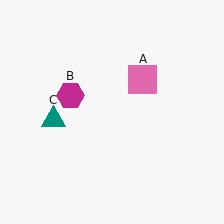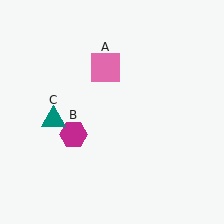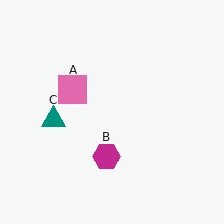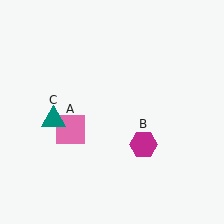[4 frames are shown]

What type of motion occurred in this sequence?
The pink square (object A), magenta hexagon (object B) rotated counterclockwise around the center of the scene.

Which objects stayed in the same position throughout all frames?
Teal triangle (object C) remained stationary.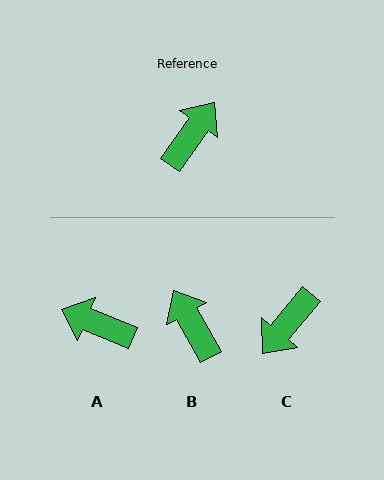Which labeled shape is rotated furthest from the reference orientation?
C, about 176 degrees away.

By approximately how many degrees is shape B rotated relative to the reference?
Approximately 65 degrees counter-clockwise.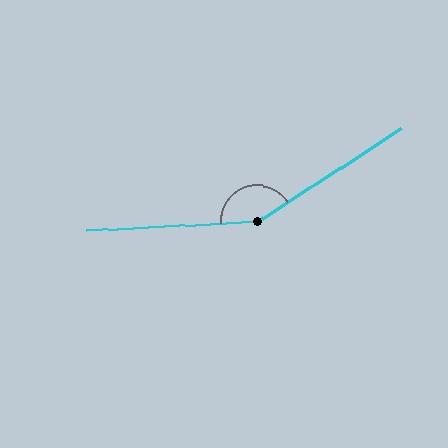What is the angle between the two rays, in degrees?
Approximately 150 degrees.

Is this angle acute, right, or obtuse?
It is obtuse.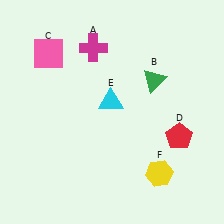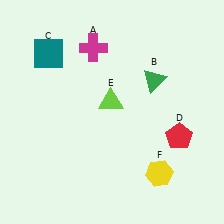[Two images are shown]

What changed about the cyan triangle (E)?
In Image 1, E is cyan. In Image 2, it changed to lime.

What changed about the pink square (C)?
In Image 1, C is pink. In Image 2, it changed to teal.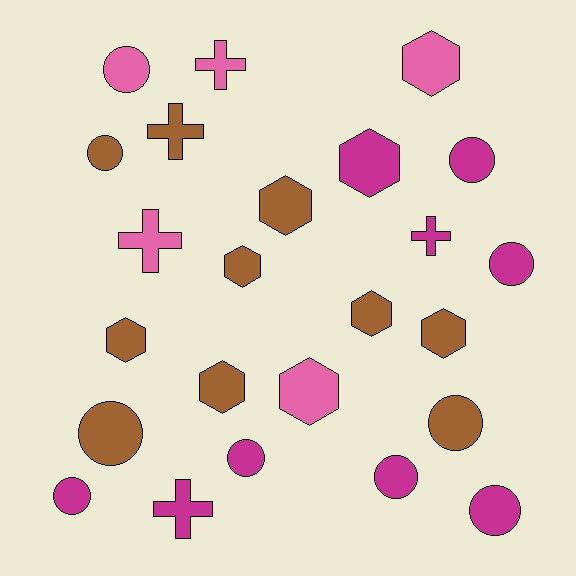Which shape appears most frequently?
Circle, with 10 objects.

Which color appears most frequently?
Brown, with 10 objects.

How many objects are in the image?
There are 24 objects.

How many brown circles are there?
There are 3 brown circles.